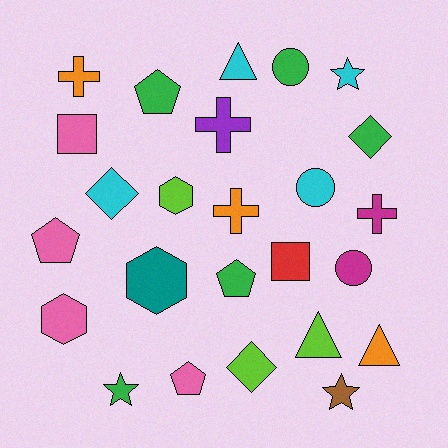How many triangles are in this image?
There are 3 triangles.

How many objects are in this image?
There are 25 objects.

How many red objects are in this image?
There is 1 red object.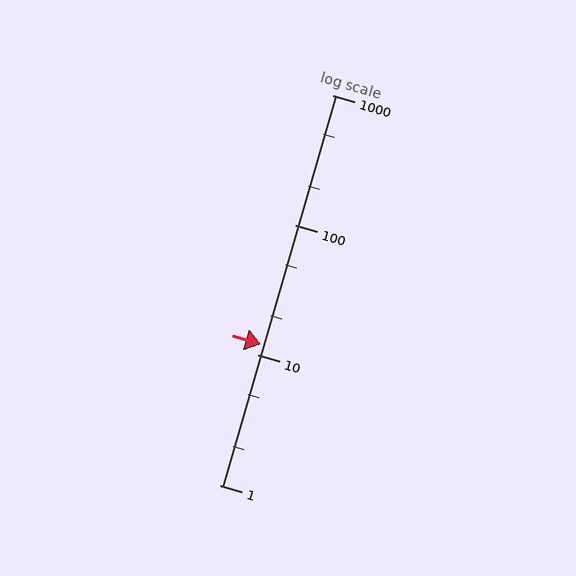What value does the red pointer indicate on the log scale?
The pointer indicates approximately 12.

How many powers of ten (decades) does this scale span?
The scale spans 3 decades, from 1 to 1000.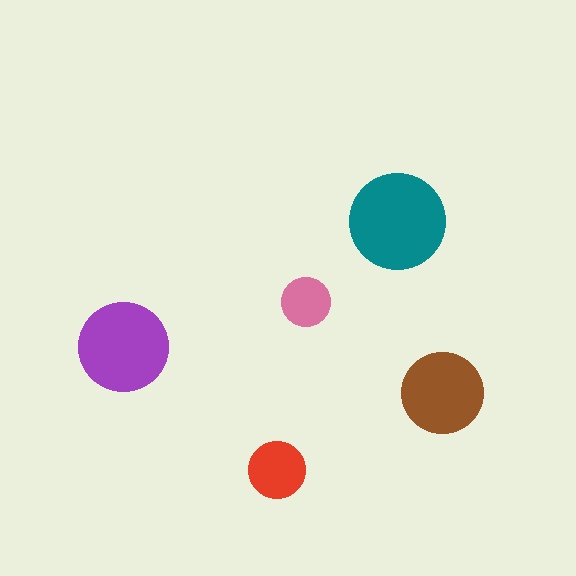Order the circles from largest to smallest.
the teal one, the purple one, the brown one, the red one, the pink one.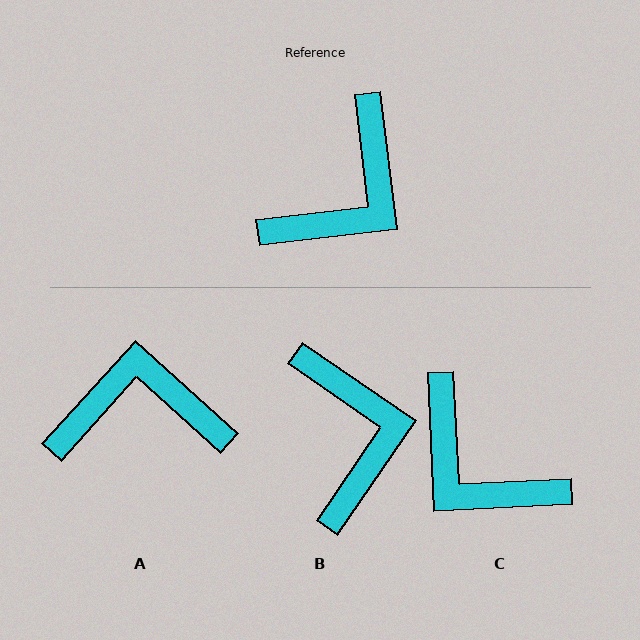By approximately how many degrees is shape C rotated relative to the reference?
Approximately 94 degrees clockwise.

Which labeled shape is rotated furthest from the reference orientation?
A, about 131 degrees away.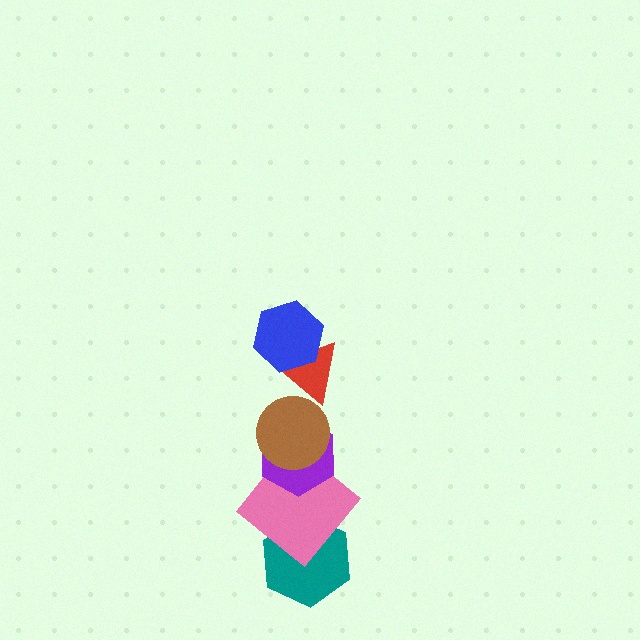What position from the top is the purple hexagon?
The purple hexagon is 4th from the top.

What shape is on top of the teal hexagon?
The pink diamond is on top of the teal hexagon.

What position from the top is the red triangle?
The red triangle is 2nd from the top.